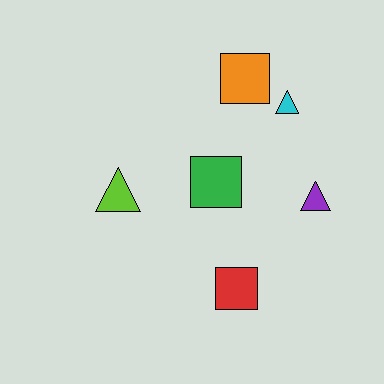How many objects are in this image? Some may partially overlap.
There are 6 objects.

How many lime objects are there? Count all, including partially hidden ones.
There is 1 lime object.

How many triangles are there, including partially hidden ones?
There are 3 triangles.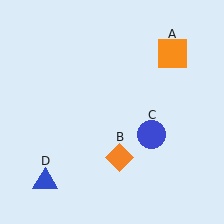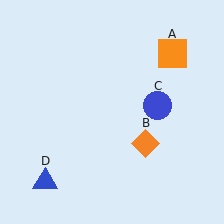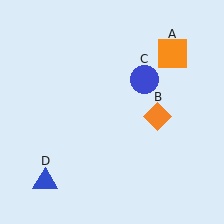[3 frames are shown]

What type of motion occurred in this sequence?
The orange diamond (object B), blue circle (object C) rotated counterclockwise around the center of the scene.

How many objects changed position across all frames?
2 objects changed position: orange diamond (object B), blue circle (object C).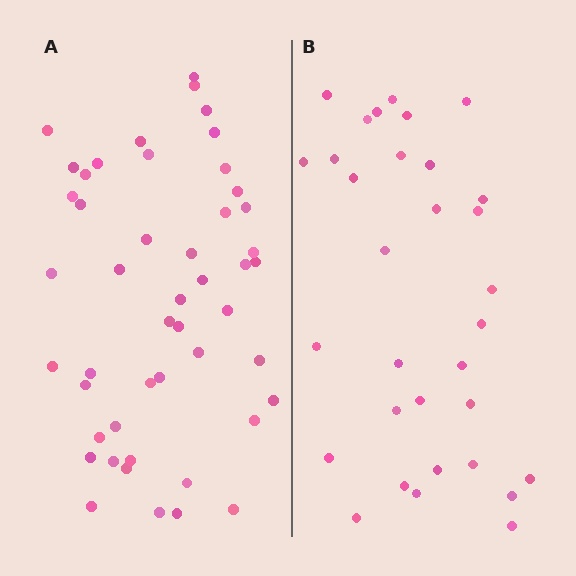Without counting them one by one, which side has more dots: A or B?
Region A (the left region) has more dots.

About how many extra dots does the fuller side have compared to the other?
Region A has approximately 15 more dots than region B.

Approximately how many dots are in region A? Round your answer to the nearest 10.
About 50 dots. (The exact count is 48, which rounds to 50.)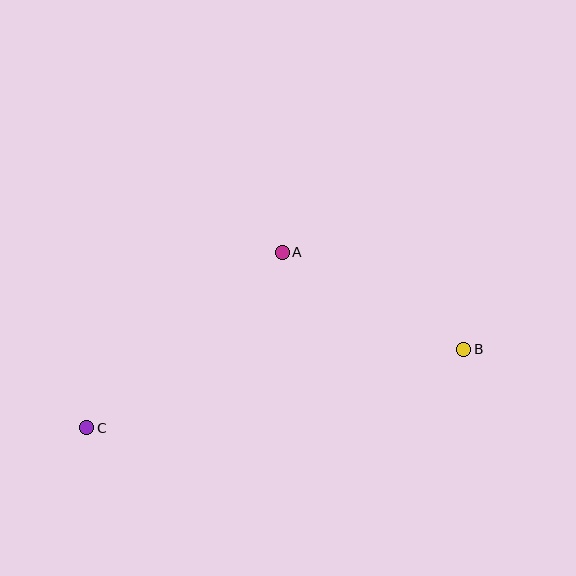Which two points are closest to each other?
Points A and B are closest to each other.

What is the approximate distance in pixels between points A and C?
The distance between A and C is approximately 263 pixels.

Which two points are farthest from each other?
Points B and C are farthest from each other.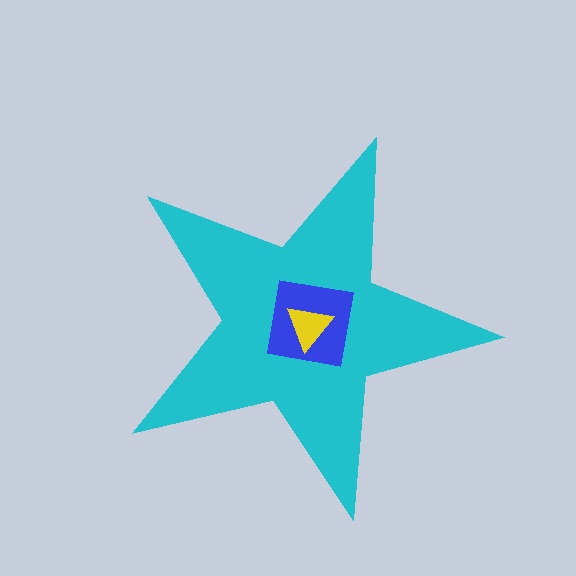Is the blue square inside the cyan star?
Yes.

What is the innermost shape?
The yellow triangle.